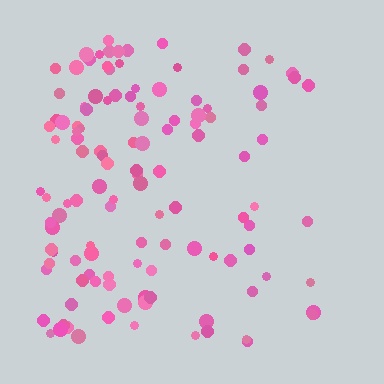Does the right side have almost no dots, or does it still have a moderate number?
Still a moderate number, just noticeably fewer than the left.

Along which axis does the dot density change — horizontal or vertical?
Horizontal.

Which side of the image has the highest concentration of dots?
The left.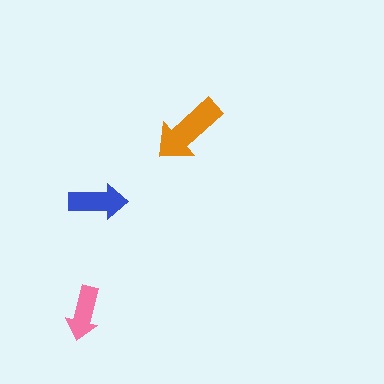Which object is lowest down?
The pink arrow is bottommost.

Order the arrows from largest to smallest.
the orange one, the blue one, the pink one.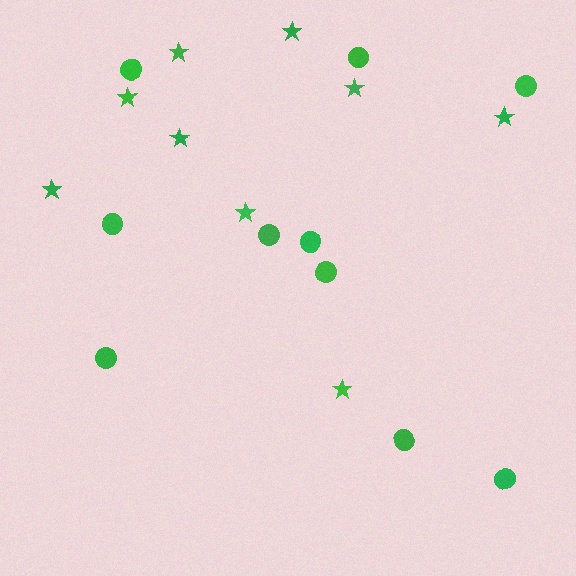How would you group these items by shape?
There are 2 groups: one group of stars (9) and one group of circles (10).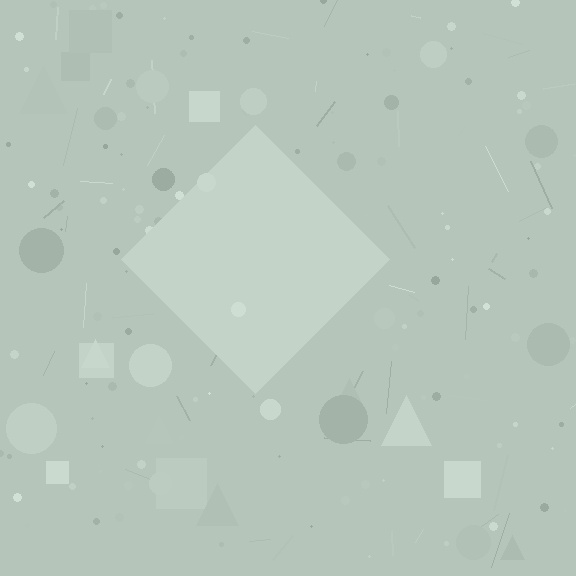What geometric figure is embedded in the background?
A diamond is embedded in the background.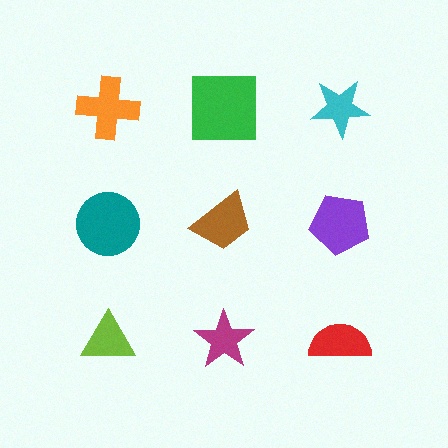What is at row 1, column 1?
An orange cross.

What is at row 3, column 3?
A red semicircle.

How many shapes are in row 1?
3 shapes.